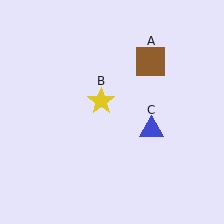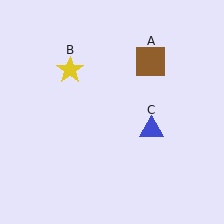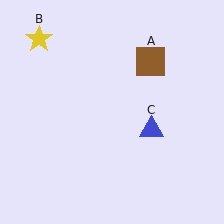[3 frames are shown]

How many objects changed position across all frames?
1 object changed position: yellow star (object B).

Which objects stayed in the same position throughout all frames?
Brown square (object A) and blue triangle (object C) remained stationary.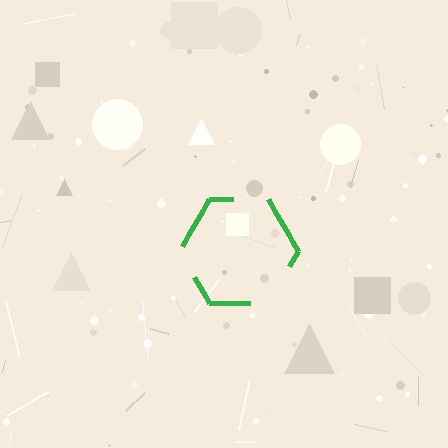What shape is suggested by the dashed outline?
The dashed outline suggests a hexagon.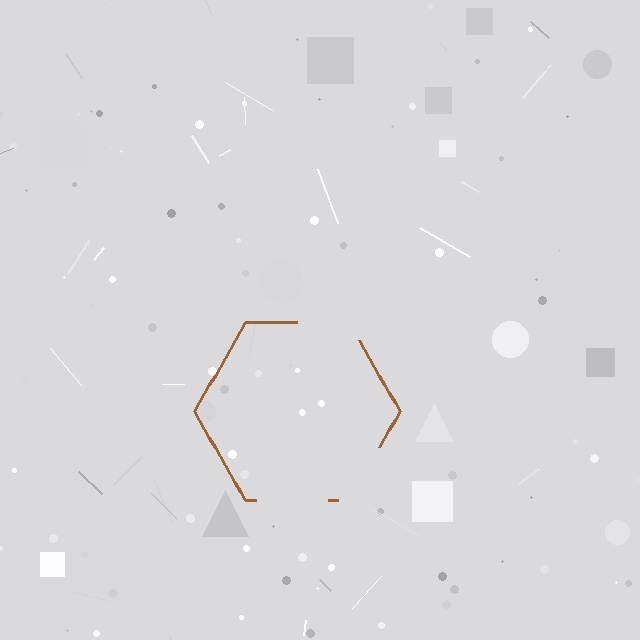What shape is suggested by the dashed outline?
The dashed outline suggests a hexagon.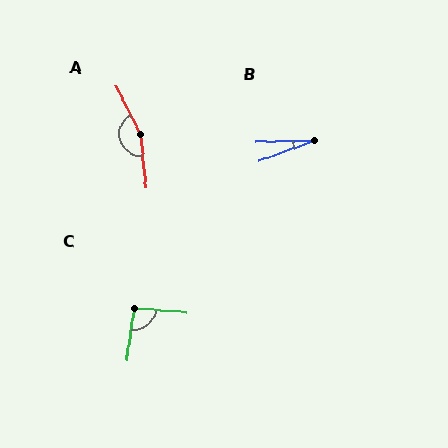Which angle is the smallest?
B, at approximately 19 degrees.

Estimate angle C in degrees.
Approximately 93 degrees.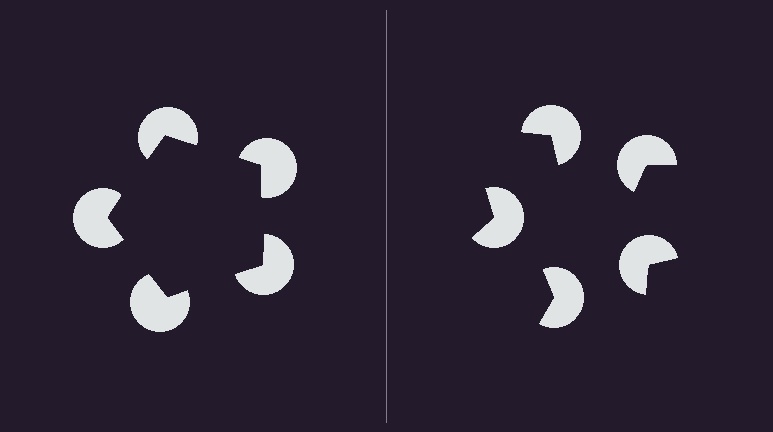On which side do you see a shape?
An illusory pentagon appears on the left side. On the right side the wedge cuts are rotated, so no coherent shape forms.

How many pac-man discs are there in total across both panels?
10 — 5 on each side.